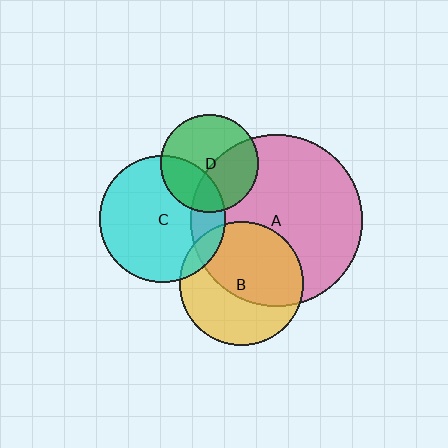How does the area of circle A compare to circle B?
Approximately 1.9 times.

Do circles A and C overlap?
Yes.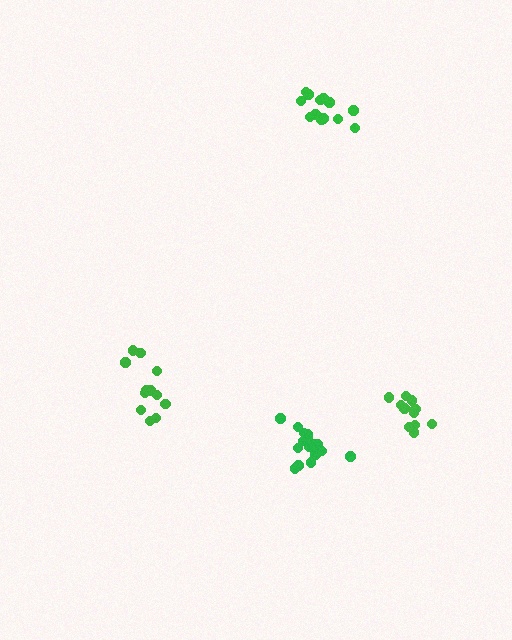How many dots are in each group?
Group 1: 12 dots, Group 2: 16 dots, Group 3: 12 dots, Group 4: 14 dots (54 total).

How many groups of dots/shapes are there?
There are 4 groups.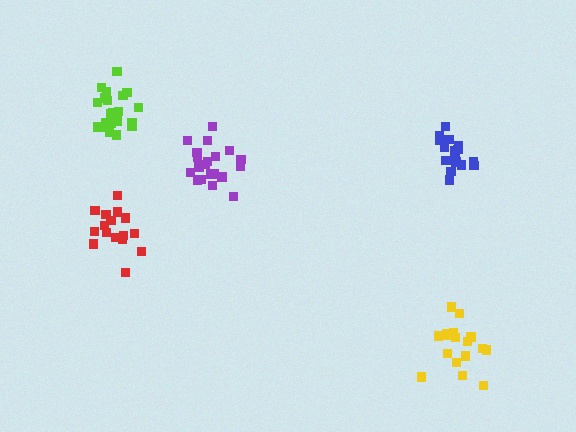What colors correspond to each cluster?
The clusters are colored: yellow, blue, lime, purple, red.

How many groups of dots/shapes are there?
There are 5 groups.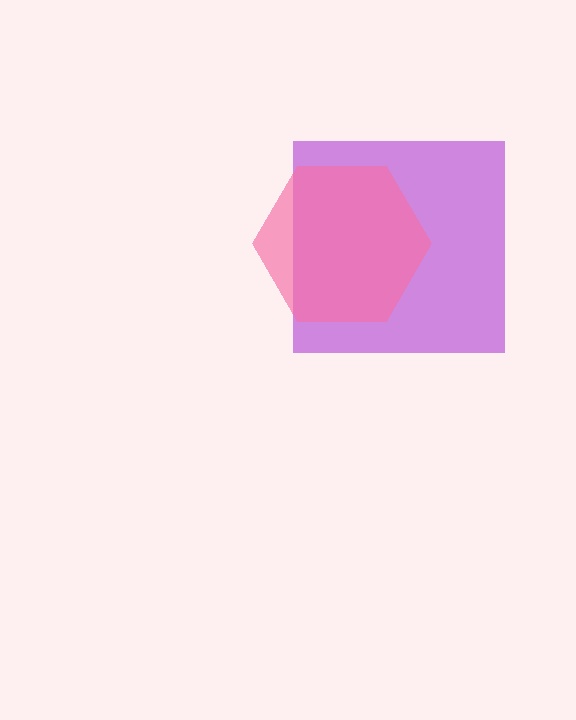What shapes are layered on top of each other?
The layered shapes are: a purple square, a pink hexagon.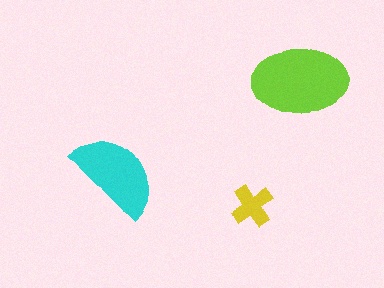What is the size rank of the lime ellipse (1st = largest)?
1st.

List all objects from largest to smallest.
The lime ellipse, the cyan semicircle, the yellow cross.